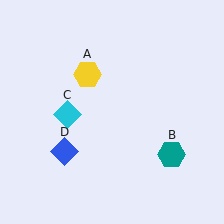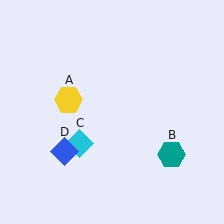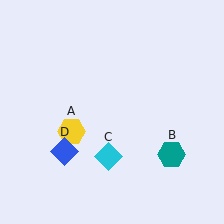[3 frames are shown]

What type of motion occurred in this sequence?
The yellow hexagon (object A), cyan diamond (object C) rotated counterclockwise around the center of the scene.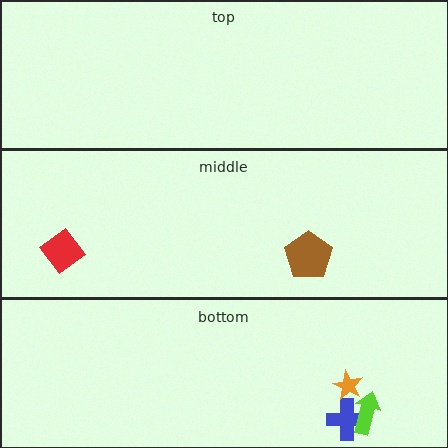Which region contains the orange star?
The bottom region.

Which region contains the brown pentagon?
The middle region.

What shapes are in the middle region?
The red diamond, the brown pentagon.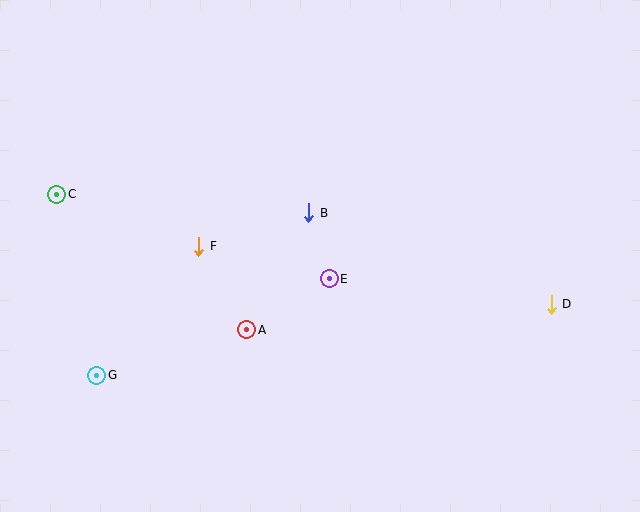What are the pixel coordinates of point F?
Point F is at (199, 246).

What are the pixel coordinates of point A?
Point A is at (247, 330).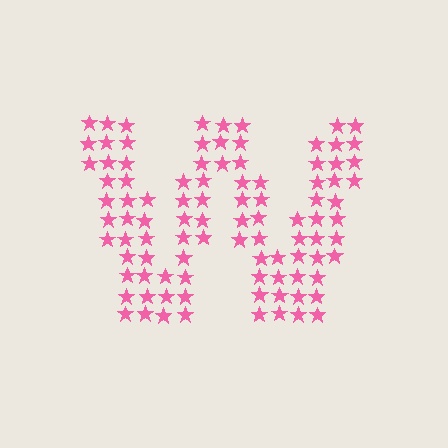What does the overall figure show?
The overall figure shows the letter W.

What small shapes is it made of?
It is made of small stars.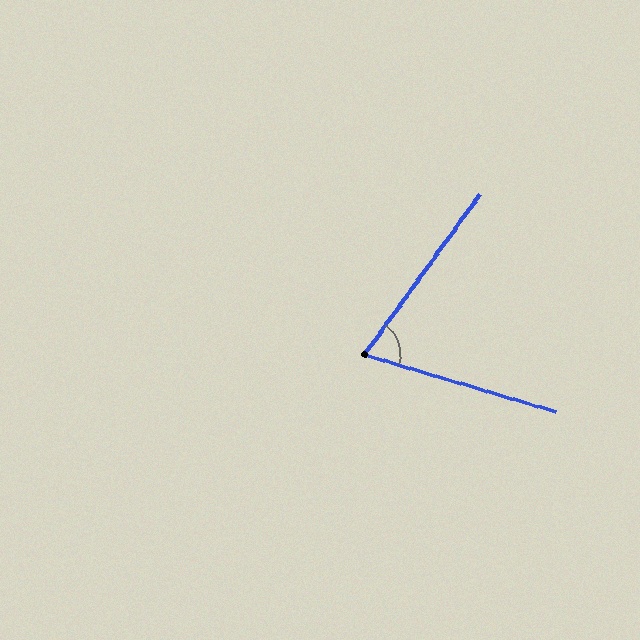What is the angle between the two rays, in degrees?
Approximately 71 degrees.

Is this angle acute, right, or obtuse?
It is acute.